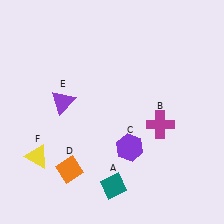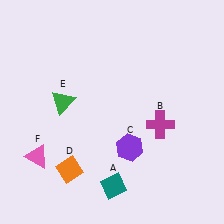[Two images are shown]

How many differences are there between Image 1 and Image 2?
There are 2 differences between the two images.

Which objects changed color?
E changed from purple to green. F changed from yellow to pink.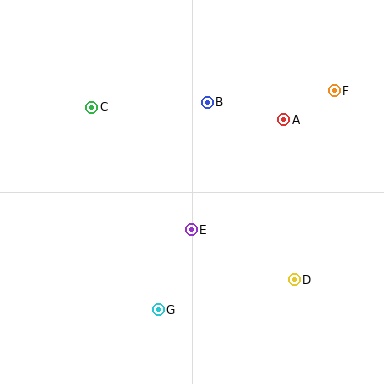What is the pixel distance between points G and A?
The distance between G and A is 228 pixels.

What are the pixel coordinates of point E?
Point E is at (191, 230).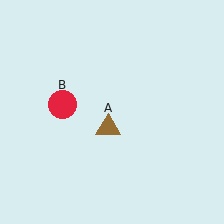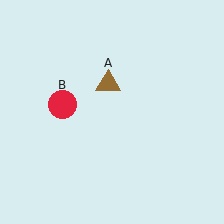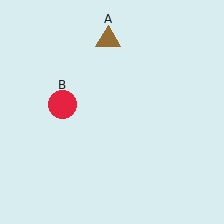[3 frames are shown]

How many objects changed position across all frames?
1 object changed position: brown triangle (object A).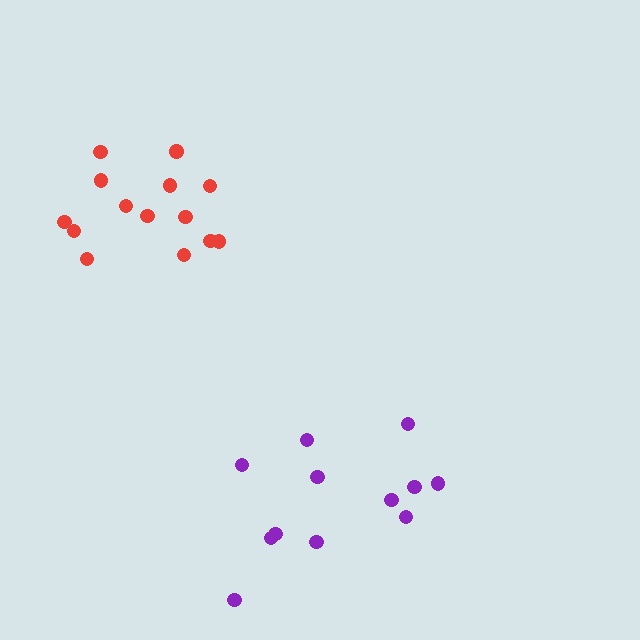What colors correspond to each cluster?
The clusters are colored: purple, red.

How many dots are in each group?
Group 1: 12 dots, Group 2: 14 dots (26 total).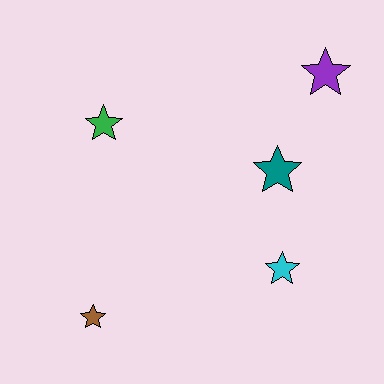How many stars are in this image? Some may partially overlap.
There are 5 stars.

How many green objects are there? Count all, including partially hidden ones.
There is 1 green object.